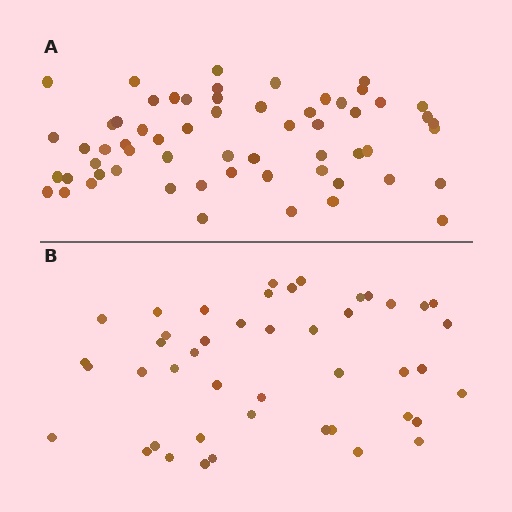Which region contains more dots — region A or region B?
Region A (the top region) has more dots.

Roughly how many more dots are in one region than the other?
Region A has approximately 15 more dots than region B.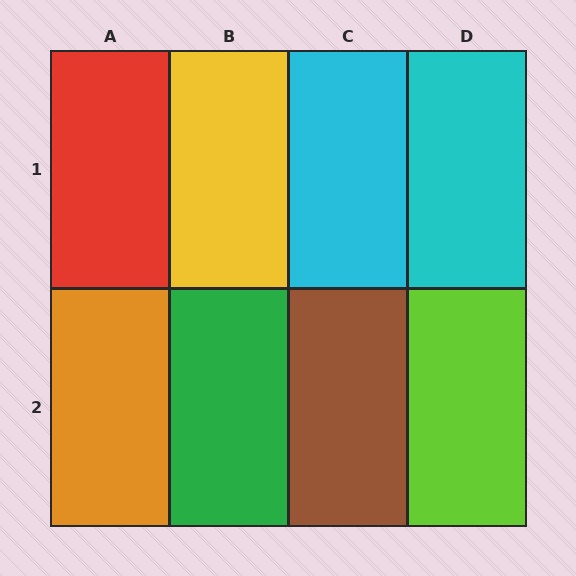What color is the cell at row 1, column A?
Red.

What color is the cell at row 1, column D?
Cyan.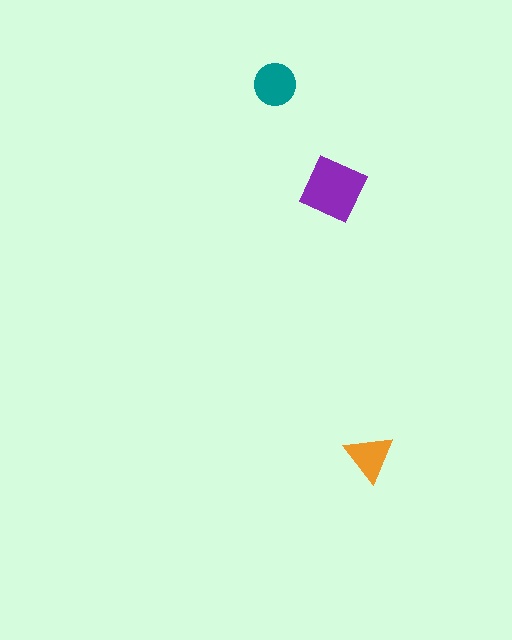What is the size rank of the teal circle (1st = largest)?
2nd.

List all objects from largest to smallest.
The purple square, the teal circle, the orange triangle.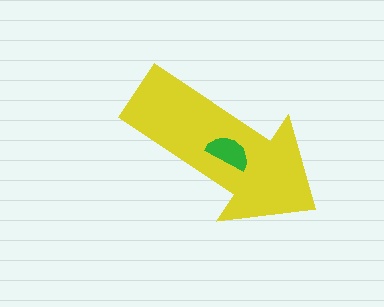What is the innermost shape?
The green semicircle.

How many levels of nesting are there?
2.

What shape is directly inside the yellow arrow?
The green semicircle.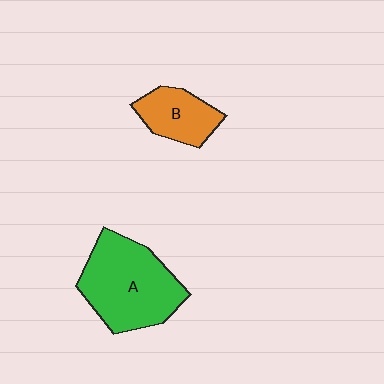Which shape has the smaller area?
Shape B (orange).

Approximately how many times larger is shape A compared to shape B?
Approximately 2.0 times.